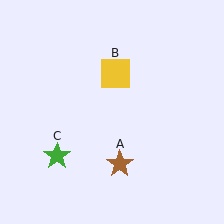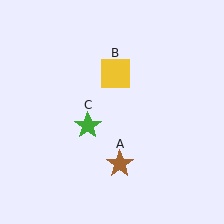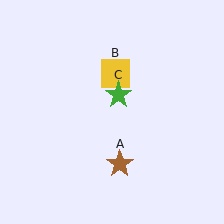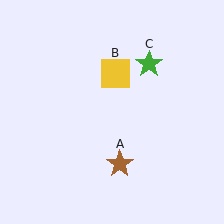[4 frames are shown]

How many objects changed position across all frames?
1 object changed position: green star (object C).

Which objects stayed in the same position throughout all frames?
Brown star (object A) and yellow square (object B) remained stationary.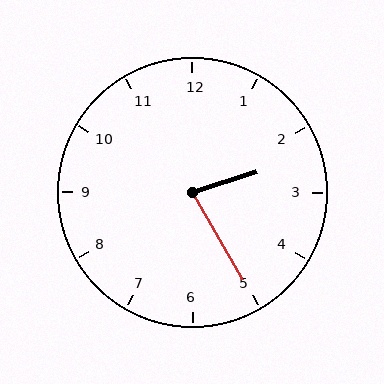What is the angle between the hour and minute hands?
Approximately 78 degrees.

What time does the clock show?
2:25.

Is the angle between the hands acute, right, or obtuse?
It is acute.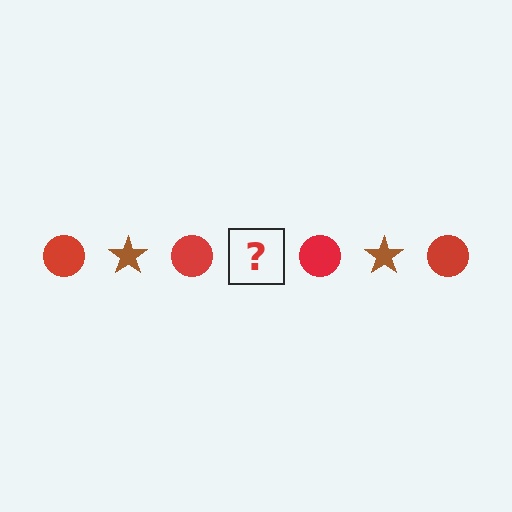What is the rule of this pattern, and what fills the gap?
The rule is that the pattern alternates between red circle and brown star. The gap should be filled with a brown star.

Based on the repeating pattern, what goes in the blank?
The blank should be a brown star.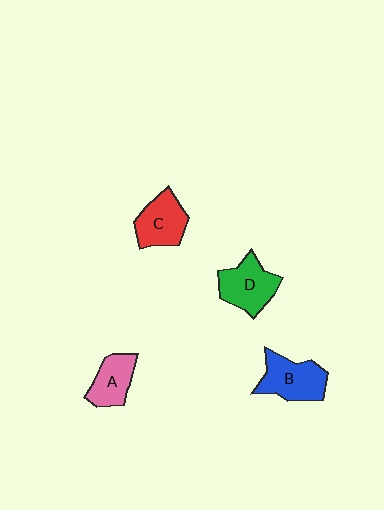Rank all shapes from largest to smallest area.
From largest to smallest: B (blue), D (green), C (red), A (pink).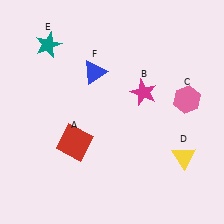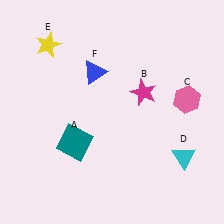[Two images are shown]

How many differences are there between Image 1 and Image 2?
There are 3 differences between the two images.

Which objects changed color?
A changed from red to teal. D changed from yellow to cyan. E changed from teal to yellow.